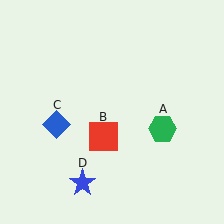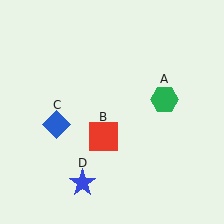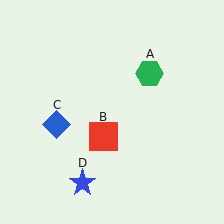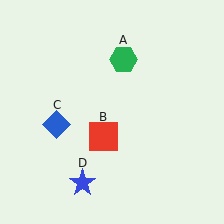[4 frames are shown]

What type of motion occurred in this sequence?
The green hexagon (object A) rotated counterclockwise around the center of the scene.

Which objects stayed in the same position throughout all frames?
Red square (object B) and blue diamond (object C) and blue star (object D) remained stationary.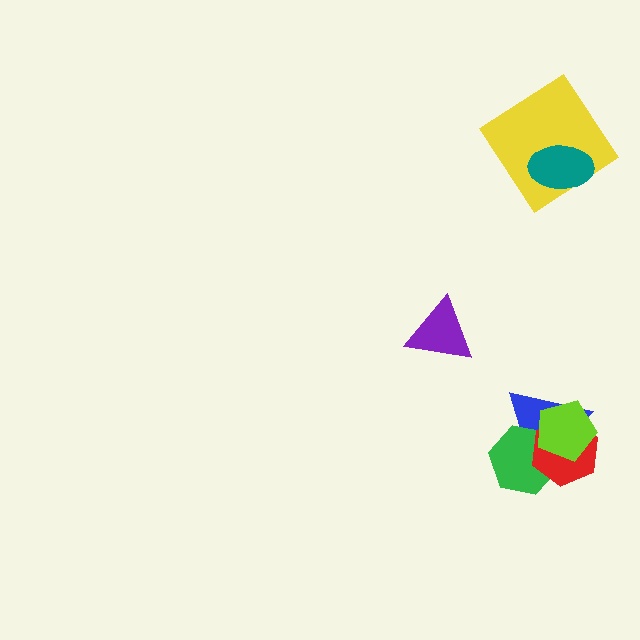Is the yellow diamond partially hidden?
Yes, it is partially covered by another shape.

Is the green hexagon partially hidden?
Yes, it is partially covered by another shape.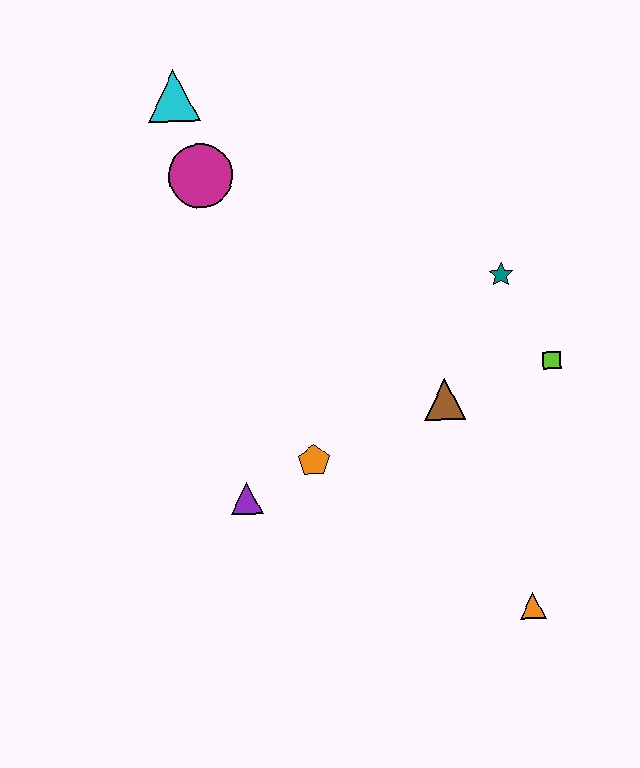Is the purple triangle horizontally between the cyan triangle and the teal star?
Yes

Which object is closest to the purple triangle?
The orange pentagon is closest to the purple triangle.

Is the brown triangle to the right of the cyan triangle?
Yes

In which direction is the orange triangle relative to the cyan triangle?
The orange triangle is below the cyan triangle.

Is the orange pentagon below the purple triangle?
No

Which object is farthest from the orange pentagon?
The cyan triangle is farthest from the orange pentagon.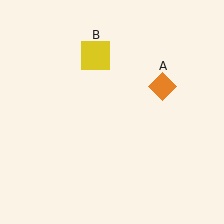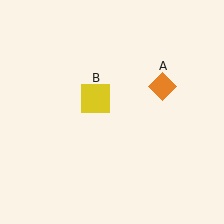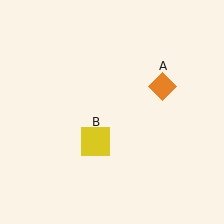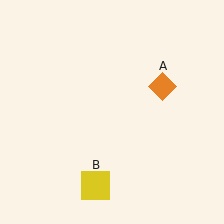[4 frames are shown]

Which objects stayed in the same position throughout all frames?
Orange diamond (object A) remained stationary.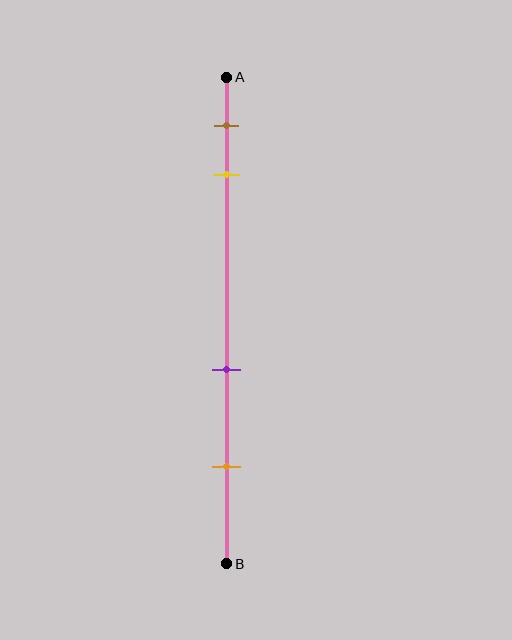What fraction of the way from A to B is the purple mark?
The purple mark is approximately 60% (0.6) of the way from A to B.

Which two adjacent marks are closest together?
The brown and yellow marks are the closest adjacent pair.